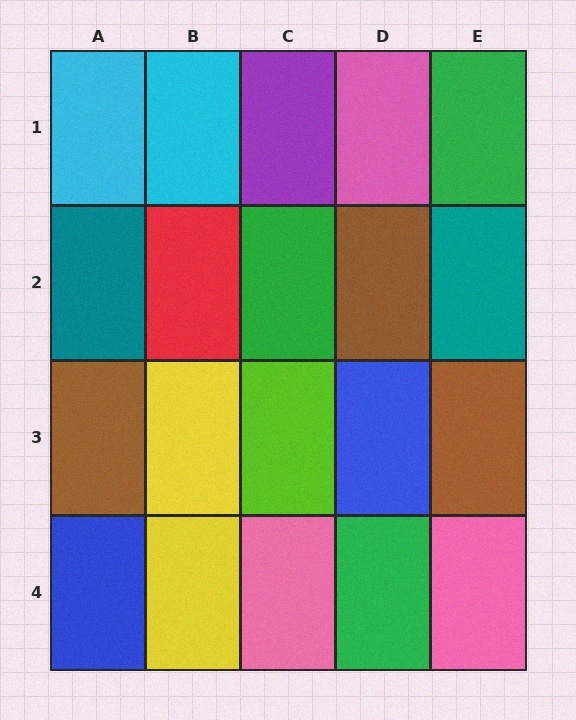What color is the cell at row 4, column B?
Yellow.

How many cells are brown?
3 cells are brown.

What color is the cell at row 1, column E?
Green.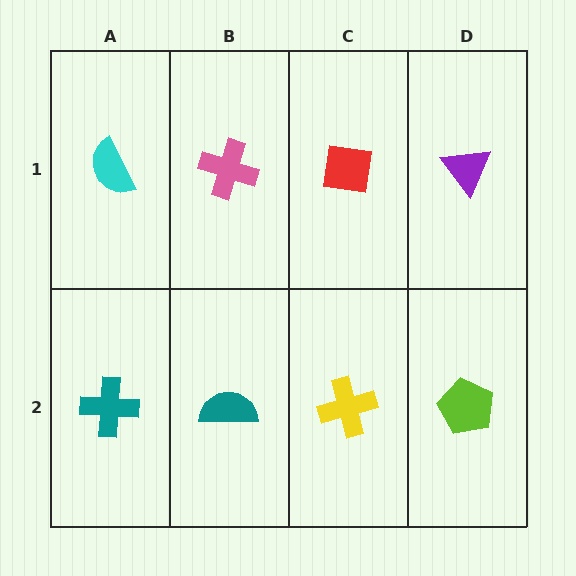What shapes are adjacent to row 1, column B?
A teal semicircle (row 2, column B), a cyan semicircle (row 1, column A), a red square (row 1, column C).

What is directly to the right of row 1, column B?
A red square.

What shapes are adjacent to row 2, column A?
A cyan semicircle (row 1, column A), a teal semicircle (row 2, column B).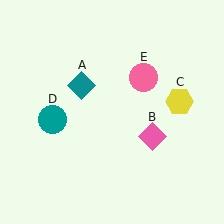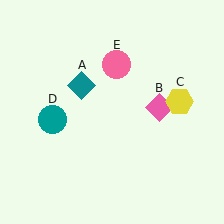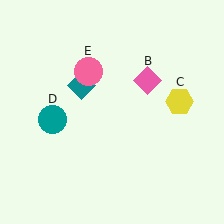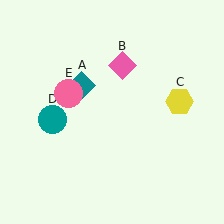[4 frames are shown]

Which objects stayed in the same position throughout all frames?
Teal diamond (object A) and yellow hexagon (object C) and teal circle (object D) remained stationary.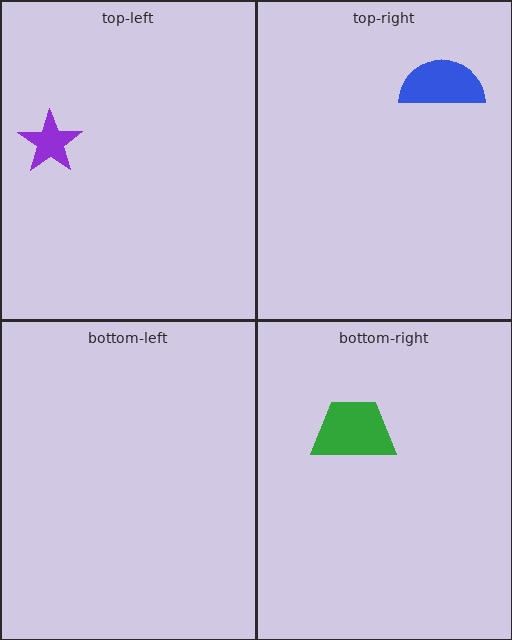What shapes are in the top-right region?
The blue semicircle.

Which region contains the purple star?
The top-left region.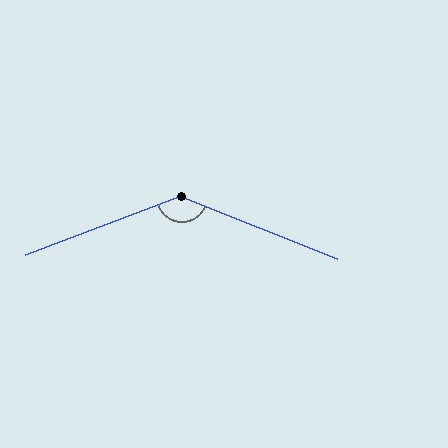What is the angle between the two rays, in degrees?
Approximately 138 degrees.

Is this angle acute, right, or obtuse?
It is obtuse.